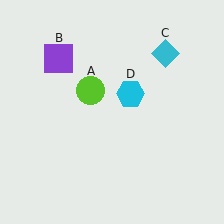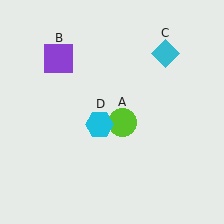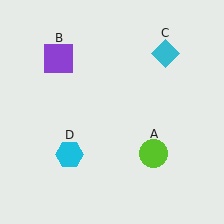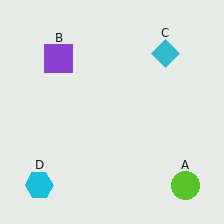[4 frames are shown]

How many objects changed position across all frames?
2 objects changed position: lime circle (object A), cyan hexagon (object D).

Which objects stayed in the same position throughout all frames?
Purple square (object B) and cyan diamond (object C) remained stationary.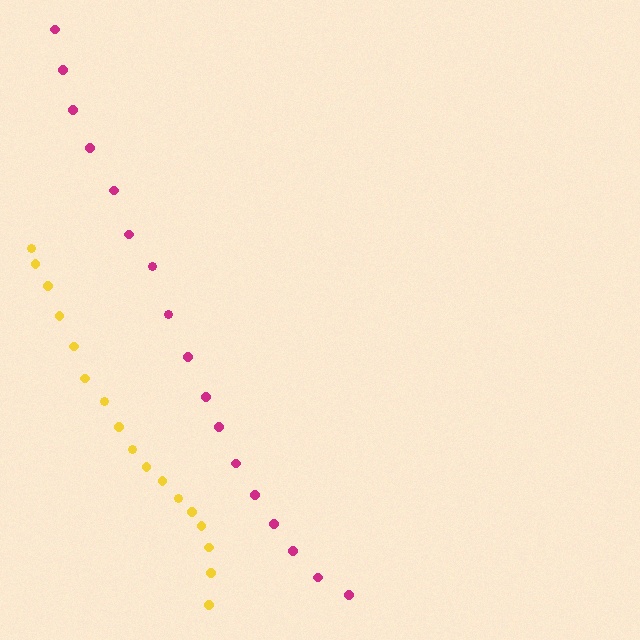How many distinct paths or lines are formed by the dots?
There are 2 distinct paths.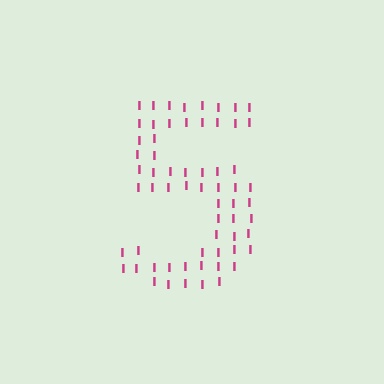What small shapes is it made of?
It is made of small letter I's.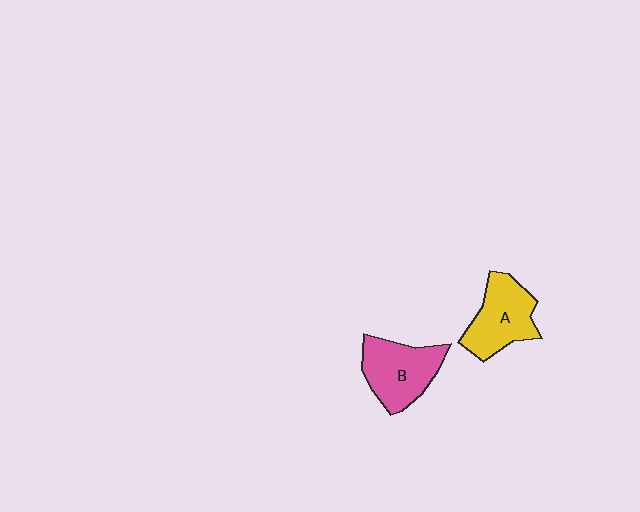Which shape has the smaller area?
Shape A (yellow).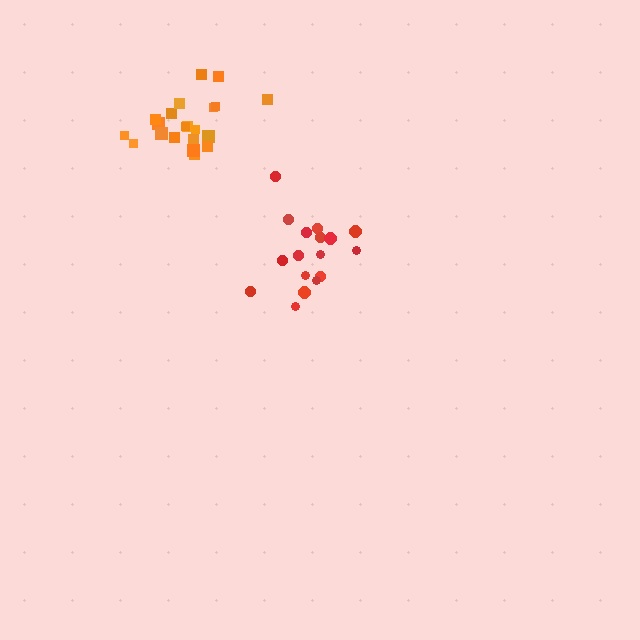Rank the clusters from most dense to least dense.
orange, red.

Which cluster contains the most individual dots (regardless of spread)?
Orange (22).